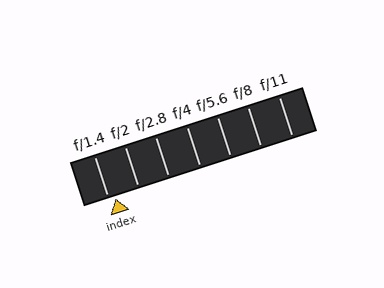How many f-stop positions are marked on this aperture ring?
There are 7 f-stop positions marked.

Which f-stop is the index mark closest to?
The index mark is closest to f/1.4.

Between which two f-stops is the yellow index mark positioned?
The index mark is between f/1.4 and f/2.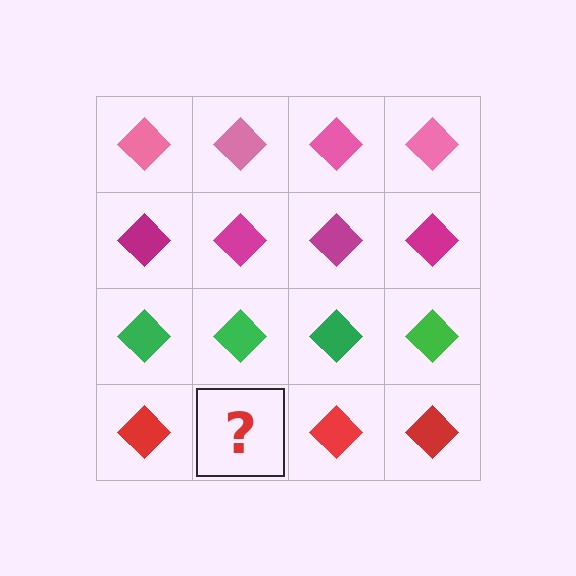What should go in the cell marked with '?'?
The missing cell should contain a red diamond.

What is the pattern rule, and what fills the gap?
The rule is that each row has a consistent color. The gap should be filled with a red diamond.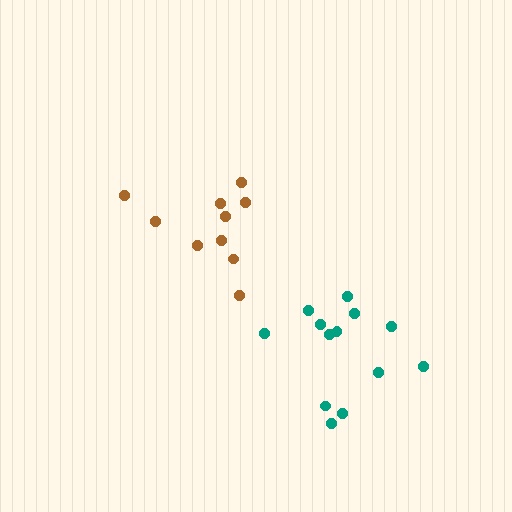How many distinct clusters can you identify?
There are 2 distinct clusters.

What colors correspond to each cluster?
The clusters are colored: teal, brown.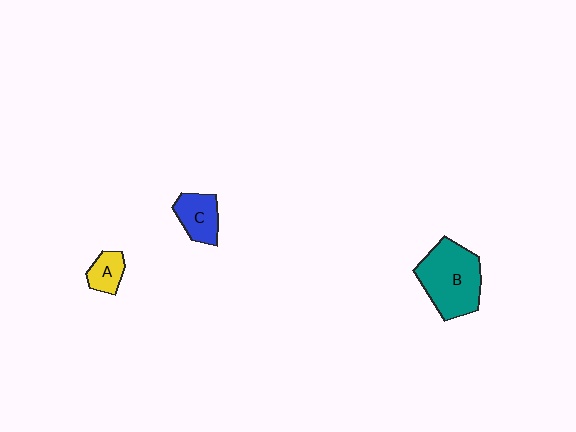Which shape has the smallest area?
Shape A (yellow).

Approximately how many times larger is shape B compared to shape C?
Approximately 2.0 times.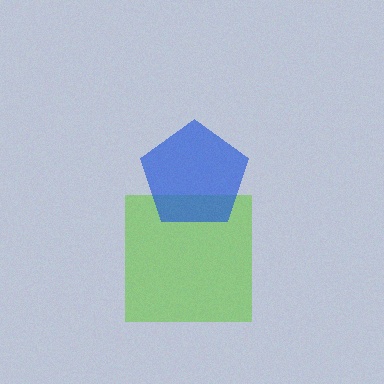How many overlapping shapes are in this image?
There are 2 overlapping shapes in the image.